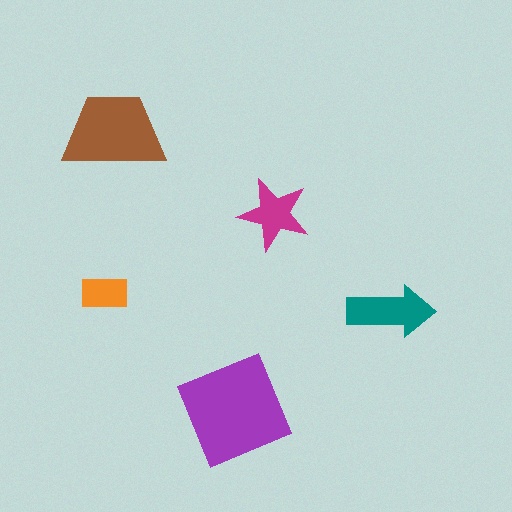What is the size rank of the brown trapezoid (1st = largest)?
2nd.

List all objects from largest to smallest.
The purple diamond, the brown trapezoid, the teal arrow, the magenta star, the orange rectangle.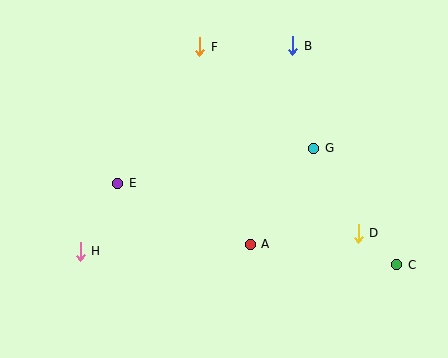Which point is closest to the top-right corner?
Point B is closest to the top-right corner.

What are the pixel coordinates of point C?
Point C is at (397, 265).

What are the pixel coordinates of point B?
Point B is at (293, 46).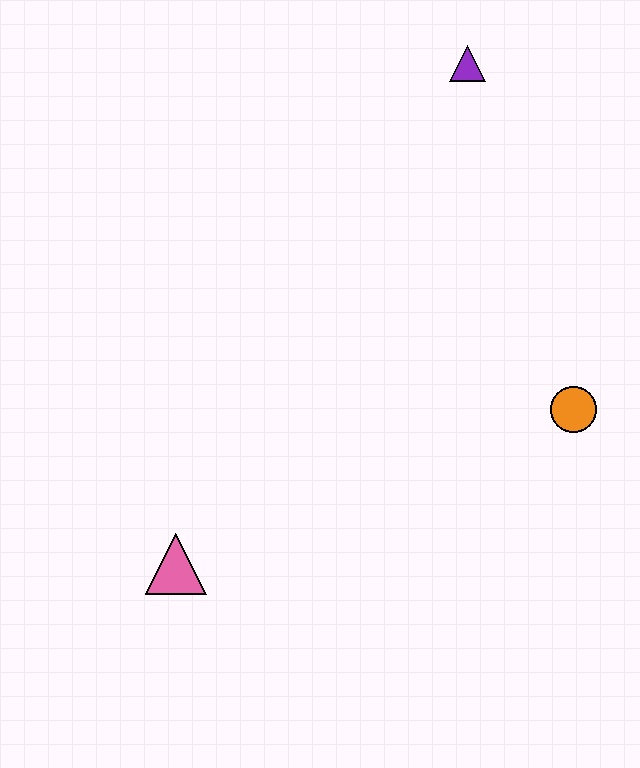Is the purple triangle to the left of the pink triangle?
No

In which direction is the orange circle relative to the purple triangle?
The orange circle is below the purple triangle.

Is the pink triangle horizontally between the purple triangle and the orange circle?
No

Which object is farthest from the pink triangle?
The purple triangle is farthest from the pink triangle.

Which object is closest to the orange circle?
The purple triangle is closest to the orange circle.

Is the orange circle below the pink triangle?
No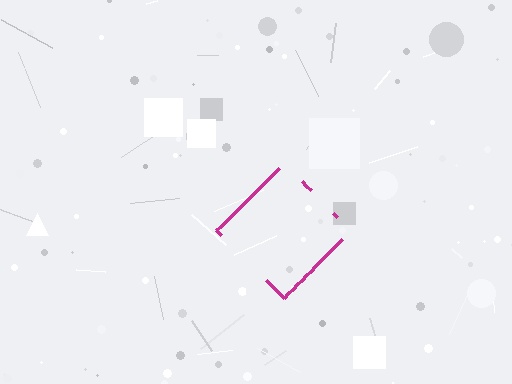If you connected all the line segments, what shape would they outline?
They would outline a diamond.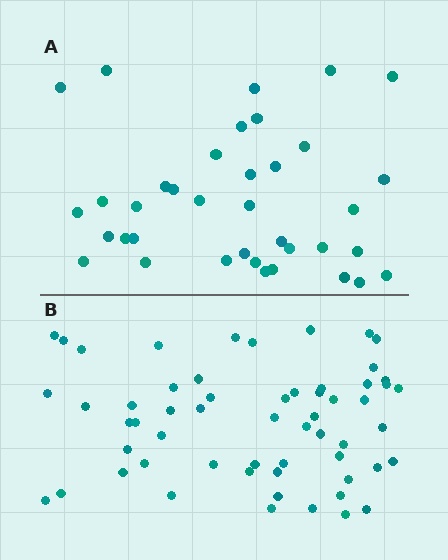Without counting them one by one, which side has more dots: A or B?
Region B (the bottom region) has more dots.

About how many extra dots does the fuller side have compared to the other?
Region B has approximately 20 more dots than region A.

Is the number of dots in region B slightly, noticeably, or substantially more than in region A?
Region B has substantially more. The ratio is roughly 1.6 to 1.